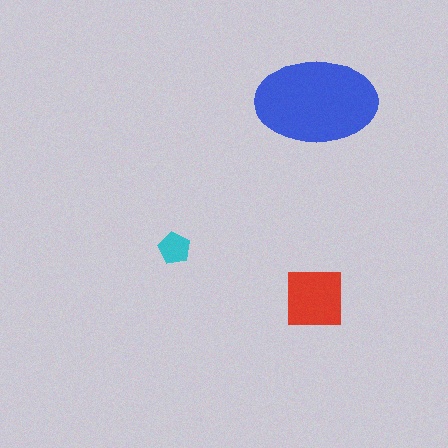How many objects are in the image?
There are 3 objects in the image.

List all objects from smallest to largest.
The cyan pentagon, the red square, the blue ellipse.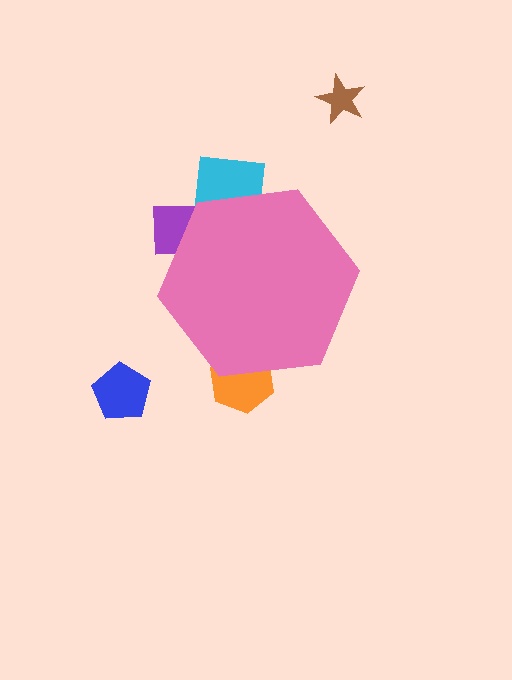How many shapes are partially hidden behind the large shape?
3 shapes are partially hidden.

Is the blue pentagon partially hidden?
No, the blue pentagon is fully visible.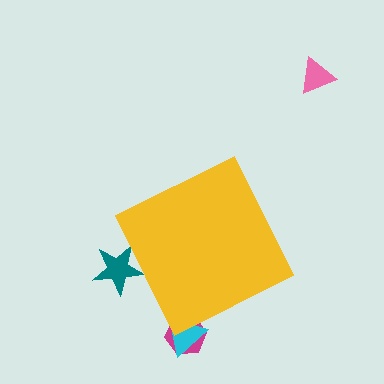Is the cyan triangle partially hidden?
Yes, the cyan triangle is partially hidden behind the yellow diamond.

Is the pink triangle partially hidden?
No, the pink triangle is fully visible.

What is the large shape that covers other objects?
A yellow diamond.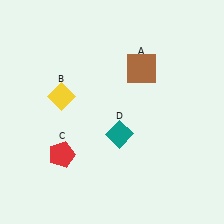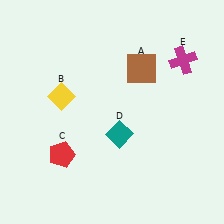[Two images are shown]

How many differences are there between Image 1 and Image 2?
There is 1 difference between the two images.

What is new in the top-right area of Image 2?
A magenta cross (E) was added in the top-right area of Image 2.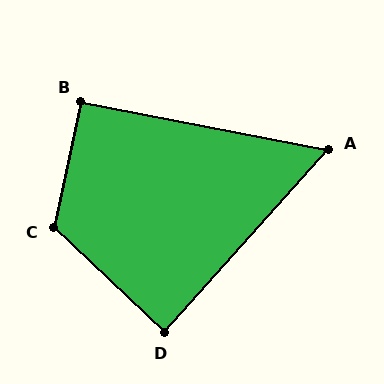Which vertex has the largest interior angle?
C, at approximately 121 degrees.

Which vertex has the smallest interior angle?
A, at approximately 59 degrees.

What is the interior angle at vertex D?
Approximately 89 degrees (approximately right).